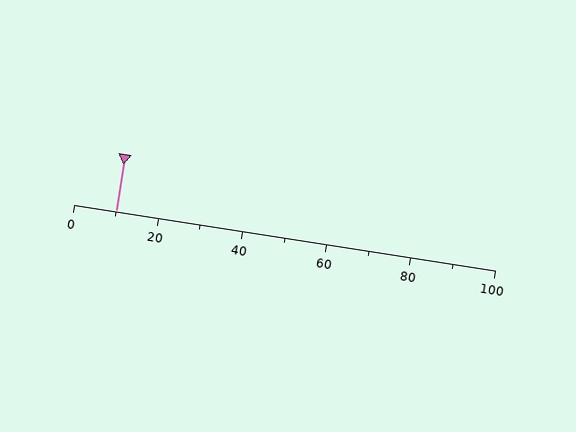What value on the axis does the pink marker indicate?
The marker indicates approximately 10.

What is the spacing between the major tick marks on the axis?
The major ticks are spaced 20 apart.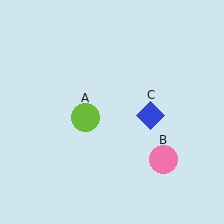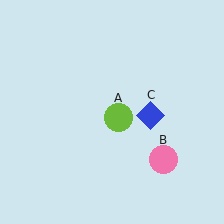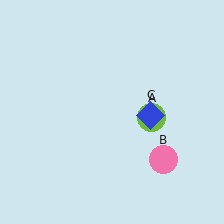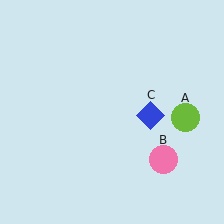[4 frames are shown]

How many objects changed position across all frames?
1 object changed position: lime circle (object A).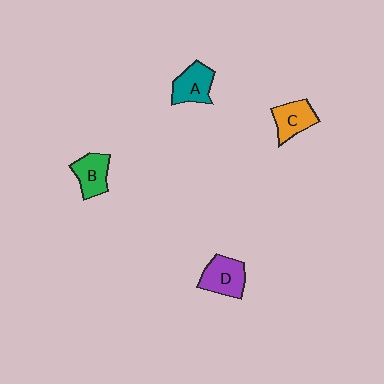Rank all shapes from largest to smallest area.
From largest to smallest: D (purple), A (teal), C (orange), B (green).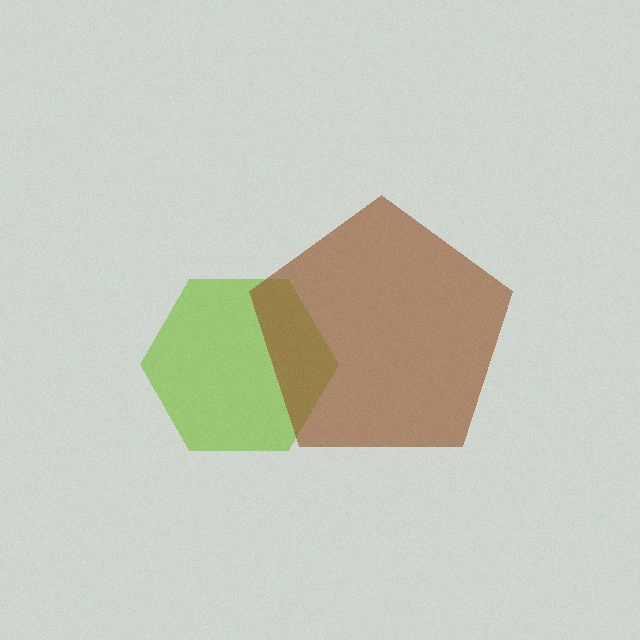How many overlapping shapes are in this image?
There are 2 overlapping shapes in the image.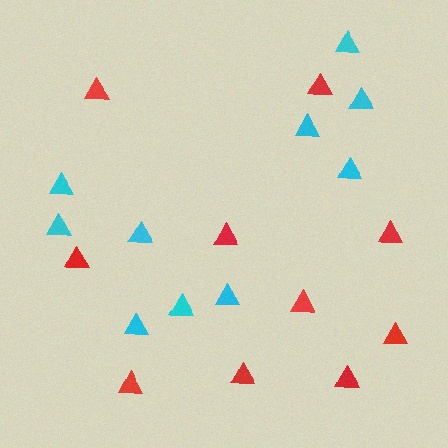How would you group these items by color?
There are 2 groups: one group of cyan triangles (10) and one group of red triangles (10).